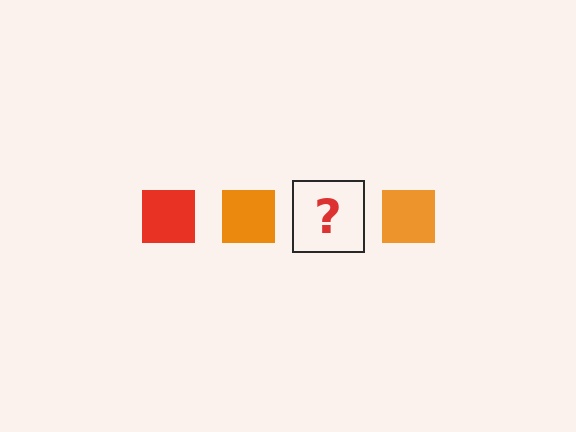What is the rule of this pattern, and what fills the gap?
The rule is that the pattern cycles through red, orange squares. The gap should be filled with a red square.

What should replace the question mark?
The question mark should be replaced with a red square.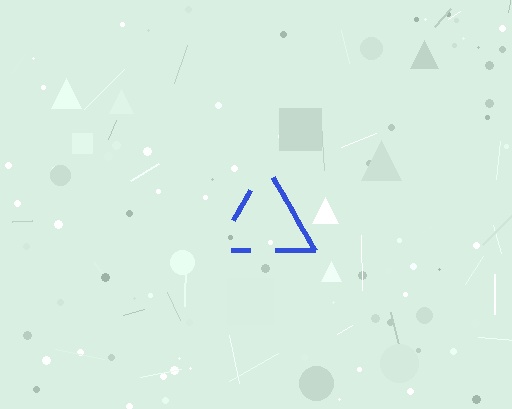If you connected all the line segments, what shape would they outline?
They would outline a triangle.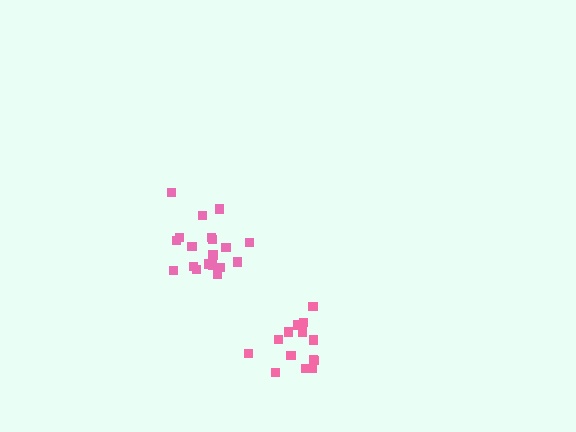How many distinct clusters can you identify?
There are 2 distinct clusters.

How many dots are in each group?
Group 1: 15 dots, Group 2: 19 dots (34 total).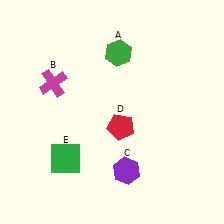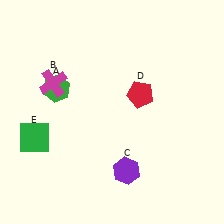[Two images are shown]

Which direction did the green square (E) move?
The green square (E) moved left.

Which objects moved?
The objects that moved are: the green hexagon (A), the red pentagon (D), the green square (E).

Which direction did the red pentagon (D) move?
The red pentagon (D) moved up.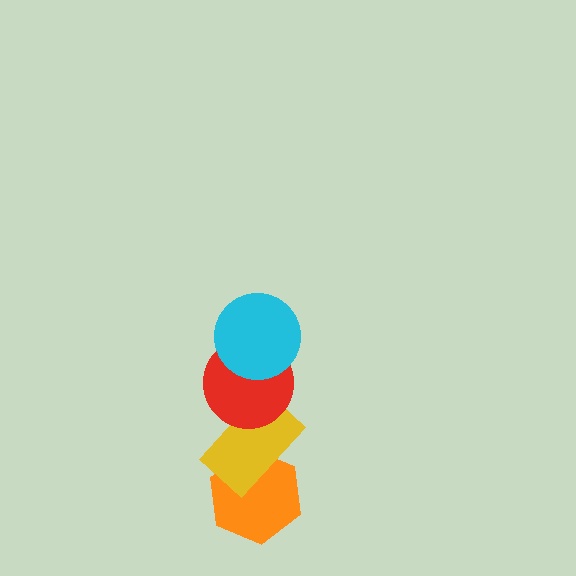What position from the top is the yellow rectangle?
The yellow rectangle is 3rd from the top.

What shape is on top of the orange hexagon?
The yellow rectangle is on top of the orange hexagon.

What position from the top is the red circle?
The red circle is 2nd from the top.